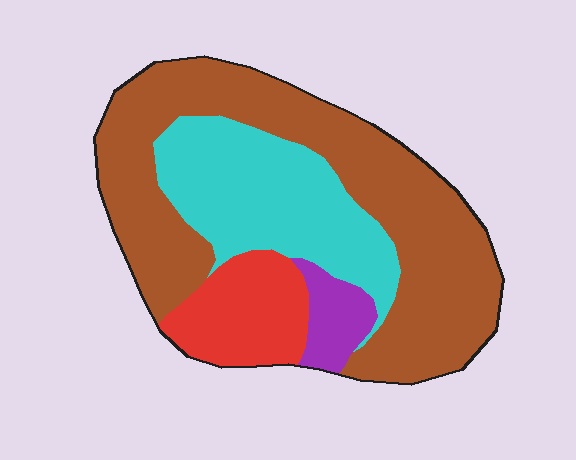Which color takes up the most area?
Brown, at roughly 55%.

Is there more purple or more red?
Red.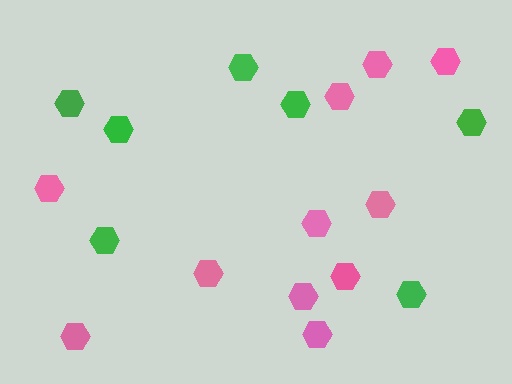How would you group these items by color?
There are 2 groups: one group of green hexagons (7) and one group of pink hexagons (11).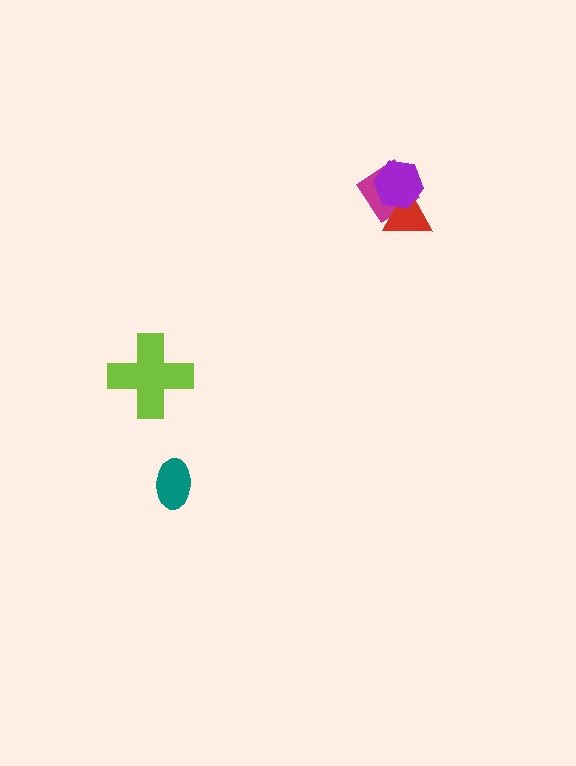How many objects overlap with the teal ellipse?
0 objects overlap with the teal ellipse.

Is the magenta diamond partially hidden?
Yes, it is partially covered by another shape.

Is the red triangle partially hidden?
Yes, it is partially covered by another shape.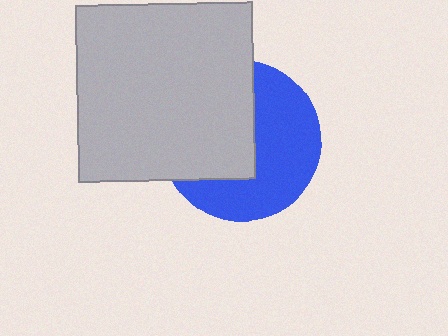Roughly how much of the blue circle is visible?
About half of it is visible (roughly 53%).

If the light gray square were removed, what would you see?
You would see the complete blue circle.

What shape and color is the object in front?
The object in front is a light gray square.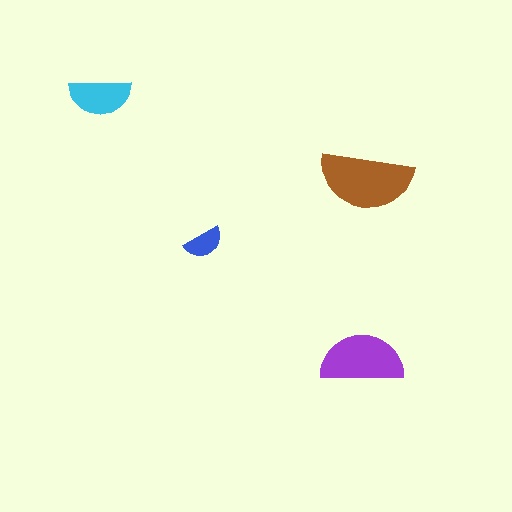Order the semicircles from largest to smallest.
the brown one, the purple one, the cyan one, the blue one.